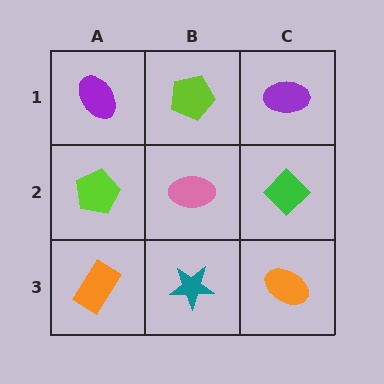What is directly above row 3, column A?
A lime pentagon.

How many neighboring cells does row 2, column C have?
3.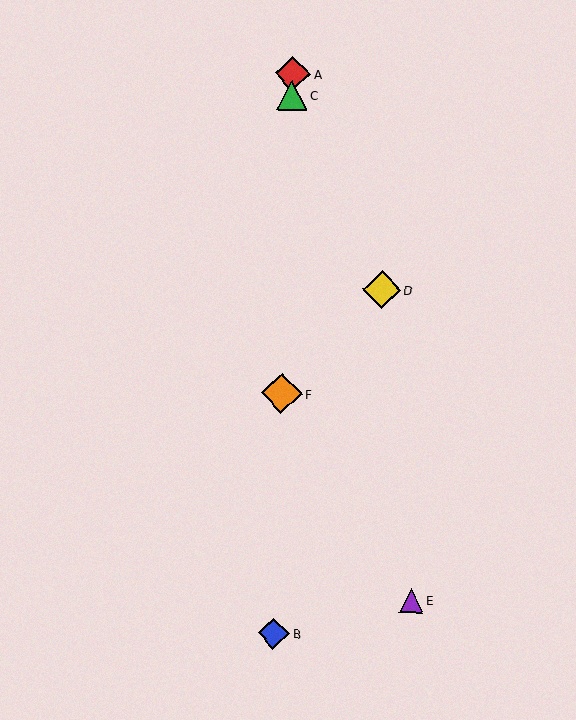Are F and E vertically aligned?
No, F is at x≈282 and E is at x≈411.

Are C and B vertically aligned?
Yes, both are at x≈292.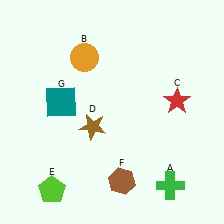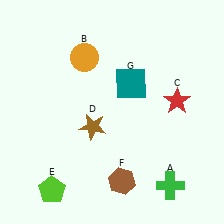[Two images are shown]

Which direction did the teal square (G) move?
The teal square (G) moved right.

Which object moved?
The teal square (G) moved right.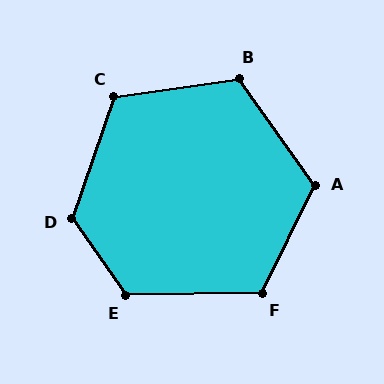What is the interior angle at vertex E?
Approximately 124 degrees (obtuse).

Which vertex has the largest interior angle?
D, at approximately 126 degrees.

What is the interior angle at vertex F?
Approximately 117 degrees (obtuse).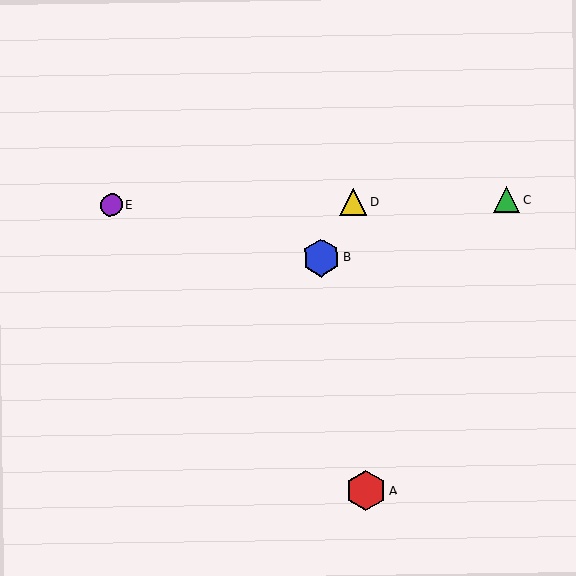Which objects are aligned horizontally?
Objects C, D, E are aligned horizontally.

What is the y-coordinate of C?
Object C is at y≈200.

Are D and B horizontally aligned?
No, D is at y≈202 and B is at y≈258.